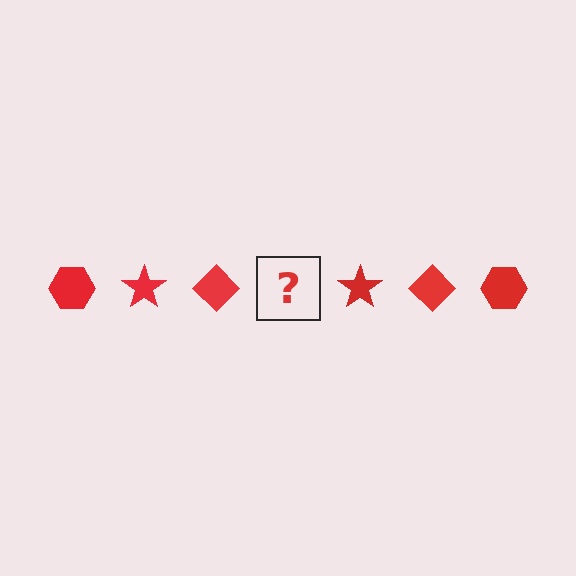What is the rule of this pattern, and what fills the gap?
The rule is that the pattern cycles through hexagon, star, diamond shapes in red. The gap should be filled with a red hexagon.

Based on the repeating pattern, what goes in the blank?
The blank should be a red hexagon.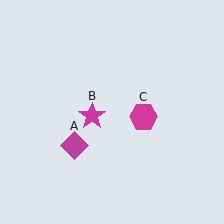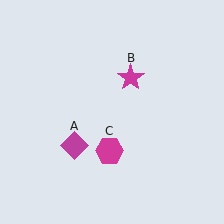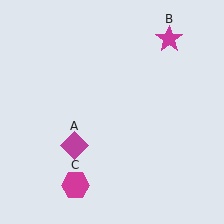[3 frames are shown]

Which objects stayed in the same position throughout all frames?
Magenta diamond (object A) remained stationary.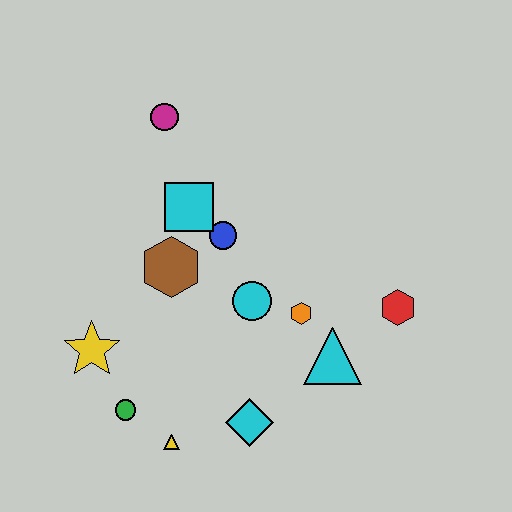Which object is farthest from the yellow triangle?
The magenta circle is farthest from the yellow triangle.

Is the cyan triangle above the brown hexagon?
No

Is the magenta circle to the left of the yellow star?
No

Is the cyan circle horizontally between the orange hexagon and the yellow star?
Yes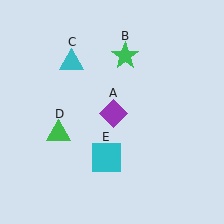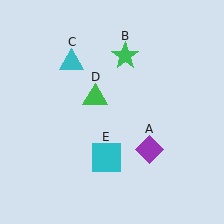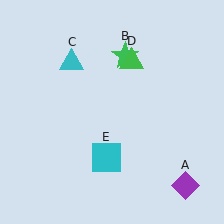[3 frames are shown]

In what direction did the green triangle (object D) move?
The green triangle (object D) moved up and to the right.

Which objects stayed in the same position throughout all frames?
Green star (object B) and cyan triangle (object C) and cyan square (object E) remained stationary.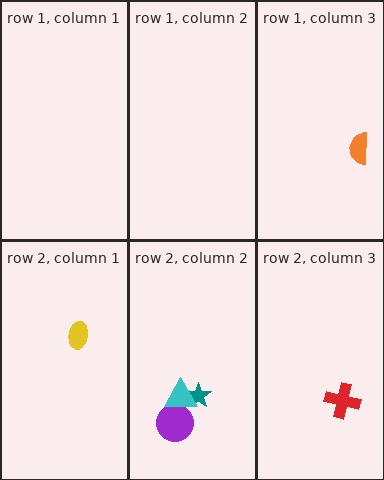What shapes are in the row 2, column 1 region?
The yellow ellipse.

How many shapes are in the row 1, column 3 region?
1.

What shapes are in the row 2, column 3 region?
The red cross.